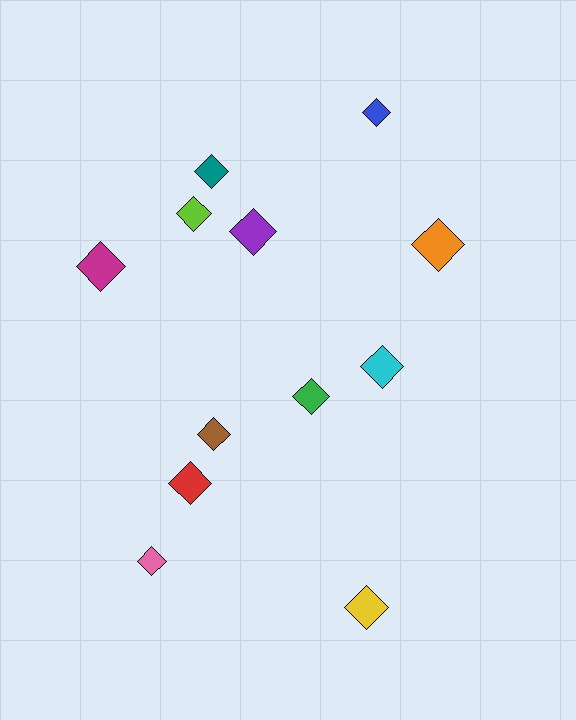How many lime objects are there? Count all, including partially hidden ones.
There is 1 lime object.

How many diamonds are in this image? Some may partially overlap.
There are 12 diamonds.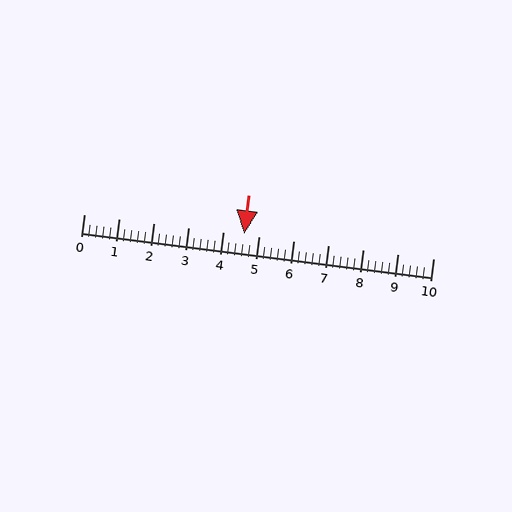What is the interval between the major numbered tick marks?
The major tick marks are spaced 1 units apart.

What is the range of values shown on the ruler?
The ruler shows values from 0 to 10.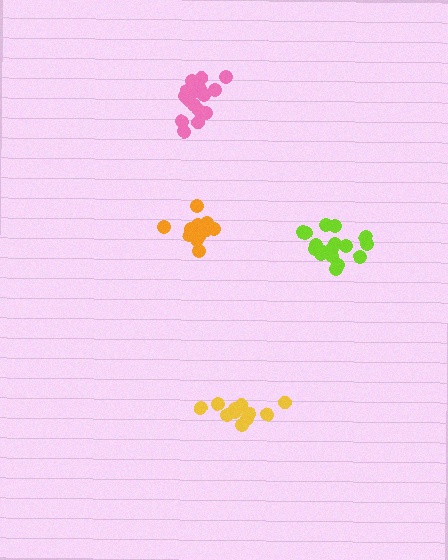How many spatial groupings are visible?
There are 4 spatial groupings.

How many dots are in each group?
Group 1: 11 dots, Group 2: 11 dots, Group 3: 17 dots, Group 4: 17 dots (56 total).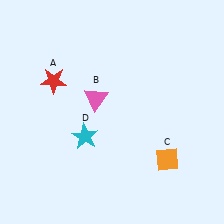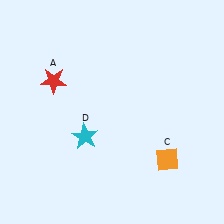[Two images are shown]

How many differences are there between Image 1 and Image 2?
There is 1 difference between the two images.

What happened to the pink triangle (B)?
The pink triangle (B) was removed in Image 2. It was in the top-left area of Image 1.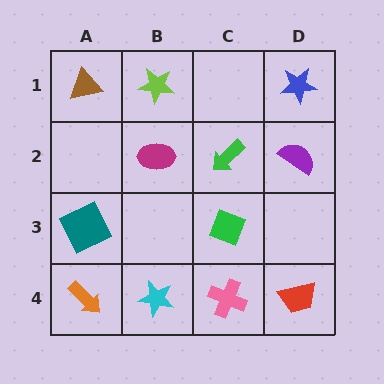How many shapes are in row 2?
3 shapes.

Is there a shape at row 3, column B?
No, that cell is empty.